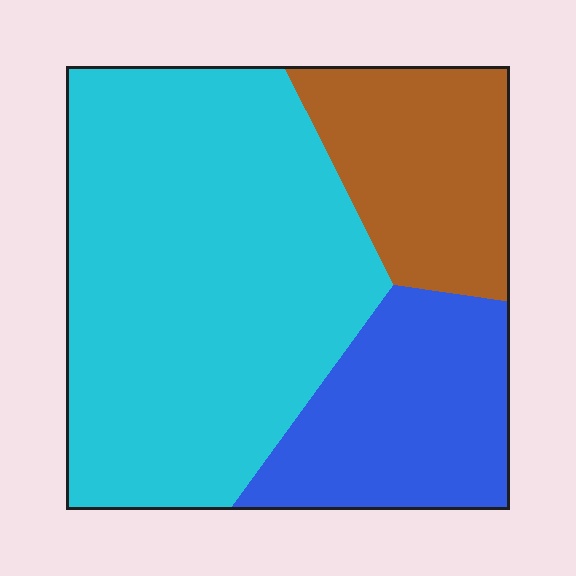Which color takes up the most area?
Cyan, at roughly 60%.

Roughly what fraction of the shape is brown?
Brown covers about 20% of the shape.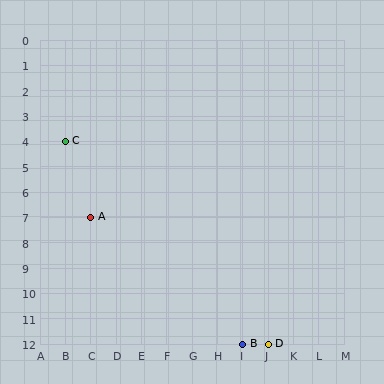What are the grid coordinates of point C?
Point C is at grid coordinates (B, 4).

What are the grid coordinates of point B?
Point B is at grid coordinates (I, 12).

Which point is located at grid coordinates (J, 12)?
Point D is at (J, 12).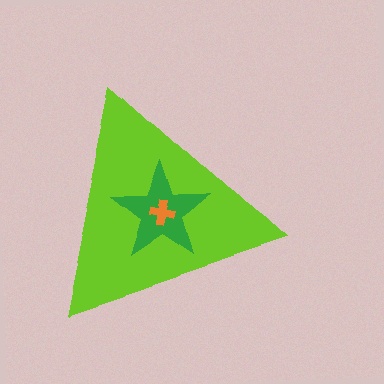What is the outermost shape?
The lime triangle.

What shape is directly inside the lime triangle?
The green star.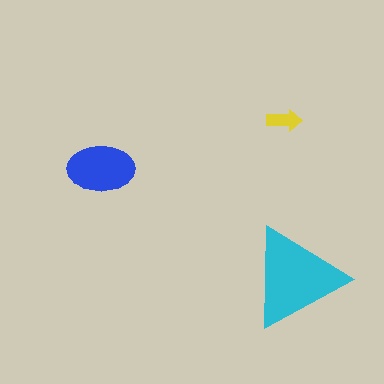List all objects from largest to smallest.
The cyan triangle, the blue ellipse, the yellow arrow.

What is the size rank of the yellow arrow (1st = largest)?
3rd.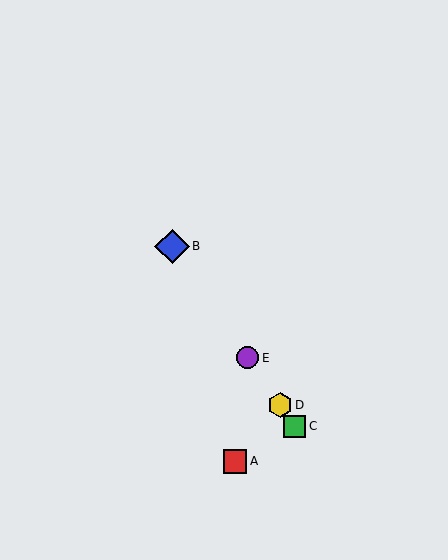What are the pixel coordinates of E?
Object E is at (248, 358).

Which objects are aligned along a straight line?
Objects B, C, D, E are aligned along a straight line.